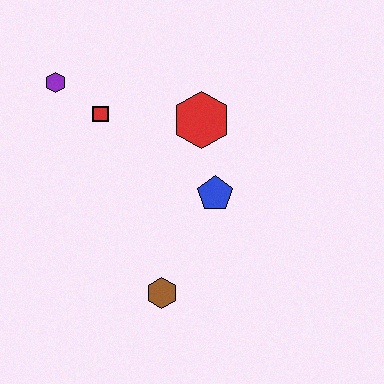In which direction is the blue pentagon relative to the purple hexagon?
The blue pentagon is to the right of the purple hexagon.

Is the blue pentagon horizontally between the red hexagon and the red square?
No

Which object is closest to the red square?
The purple hexagon is closest to the red square.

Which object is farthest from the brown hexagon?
The purple hexagon is farthest from the brown hexagon.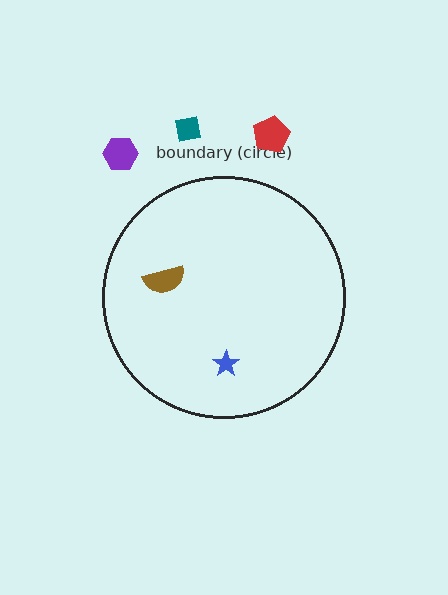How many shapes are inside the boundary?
2 inside, 3 outside.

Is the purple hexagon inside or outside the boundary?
Outside.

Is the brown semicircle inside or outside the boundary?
Inside.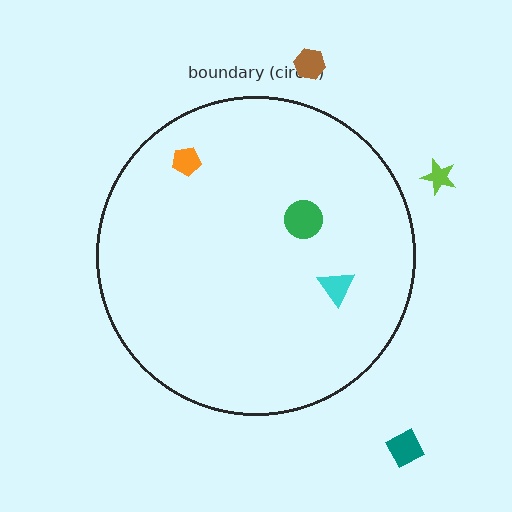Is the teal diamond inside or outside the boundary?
Outside.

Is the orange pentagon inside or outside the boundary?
Inside.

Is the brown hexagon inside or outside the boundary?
Outside.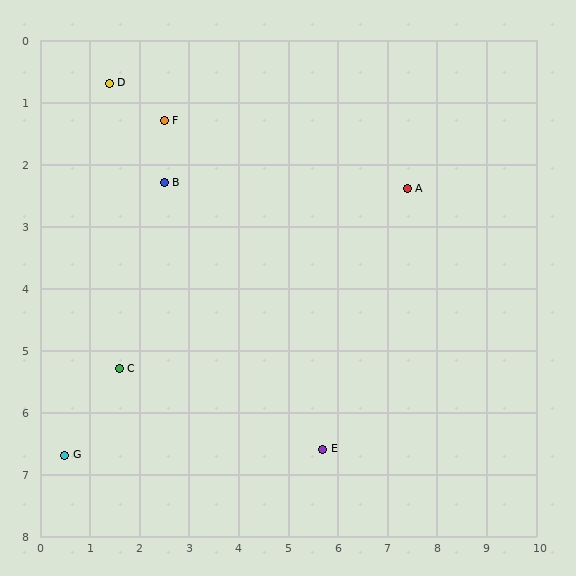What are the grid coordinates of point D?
Point D is at approximately (1.4, 0.7).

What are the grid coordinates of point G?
Point G is at approximately (0.5, 6.7).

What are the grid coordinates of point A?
Point A is at approximately (7.4, 2.4).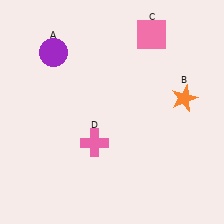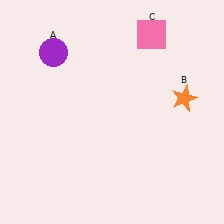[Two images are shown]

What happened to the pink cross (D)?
The pink cross (D) was removed in Image 2. It was in the bottom-left area of Image 1.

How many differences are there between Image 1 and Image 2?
There is 1 difference between the two images.